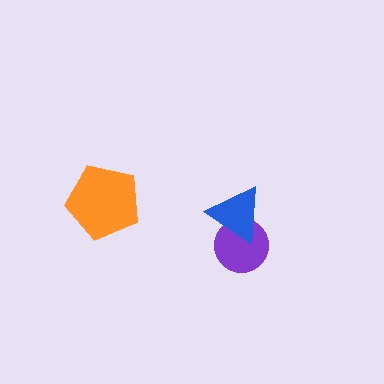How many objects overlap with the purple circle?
1 object overlaps with the purple circle.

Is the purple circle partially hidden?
Yes, it is partially covered by another shape.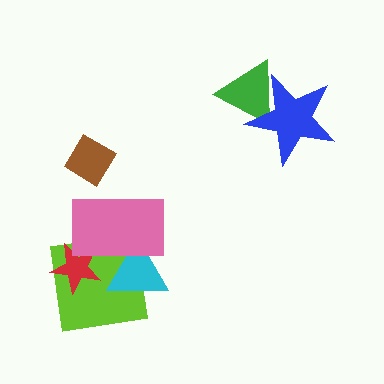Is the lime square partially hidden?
Yes, it is partially covered by another shape.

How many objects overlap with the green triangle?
1 object overlaps with the green triangle.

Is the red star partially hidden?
Yes, it is partially covered by another shape.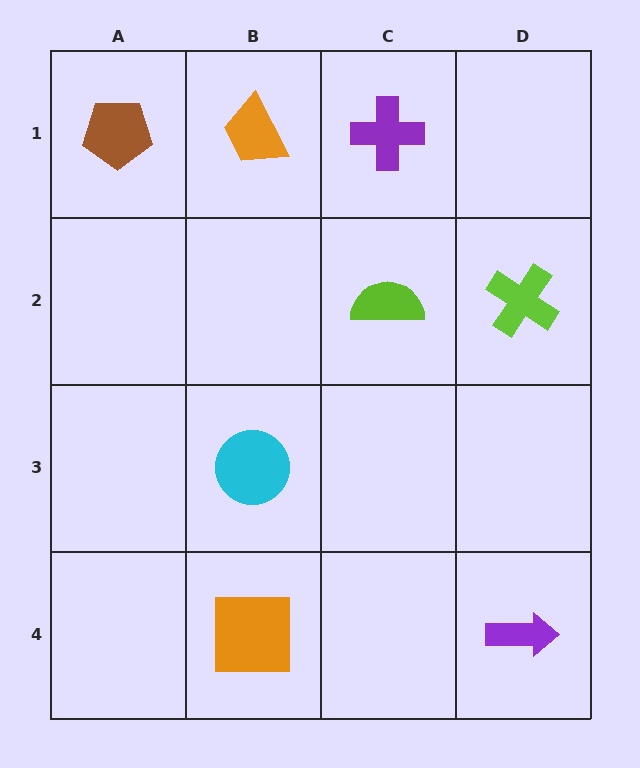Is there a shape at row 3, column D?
No, that cell is empty.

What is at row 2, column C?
A lime semicircle.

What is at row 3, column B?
A cyan circle.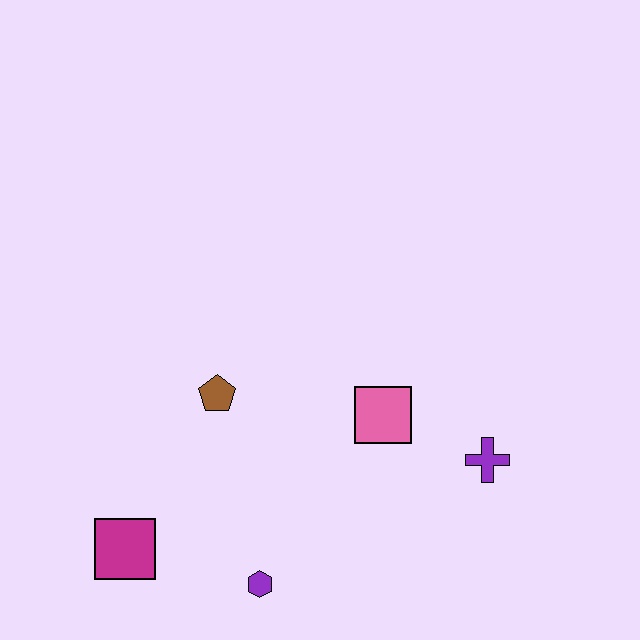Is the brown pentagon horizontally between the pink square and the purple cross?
No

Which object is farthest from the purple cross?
The magenta square is farthest from the purple cross.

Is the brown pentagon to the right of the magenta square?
Yes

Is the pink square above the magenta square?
Yes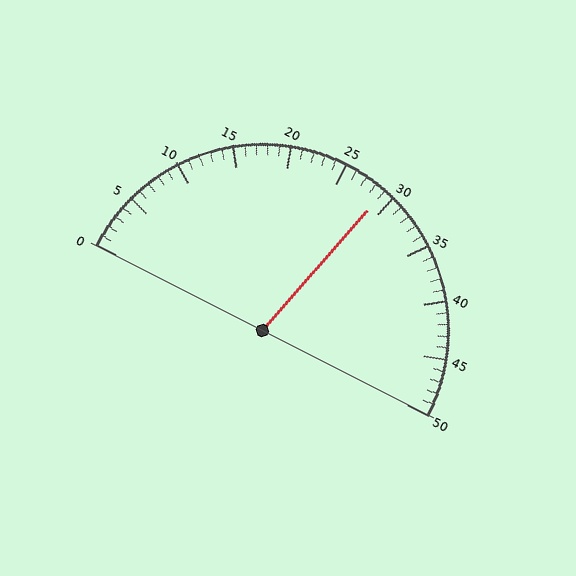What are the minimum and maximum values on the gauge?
The gauge ranges from 0 to 50.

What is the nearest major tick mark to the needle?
The nearest major tick mark is 30.